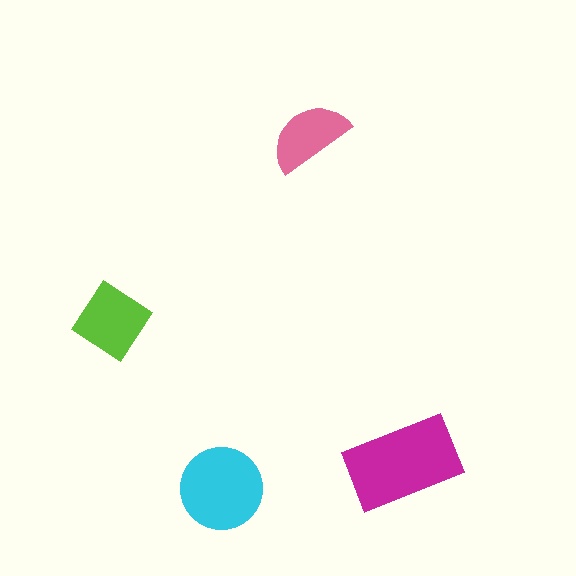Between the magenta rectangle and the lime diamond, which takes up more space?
The magenta rectangle.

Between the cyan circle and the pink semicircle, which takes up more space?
The cyan circle.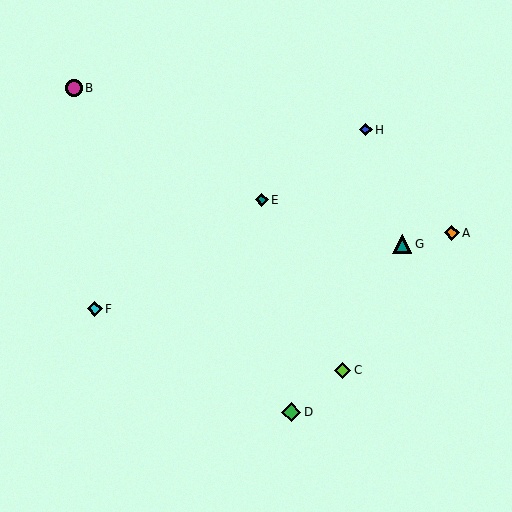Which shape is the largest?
The teal triangle (labeled G) is the largest.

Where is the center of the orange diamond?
The center of the orange diamond is at (452, 233).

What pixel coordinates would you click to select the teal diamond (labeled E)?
Click at (262, 200) to select the teal diamond E.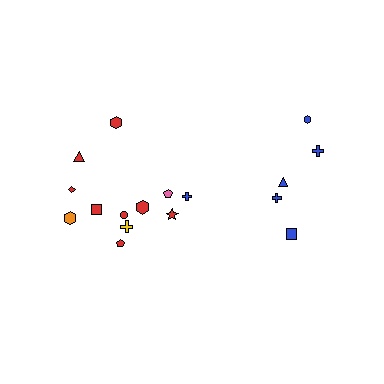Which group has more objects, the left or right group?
The left group.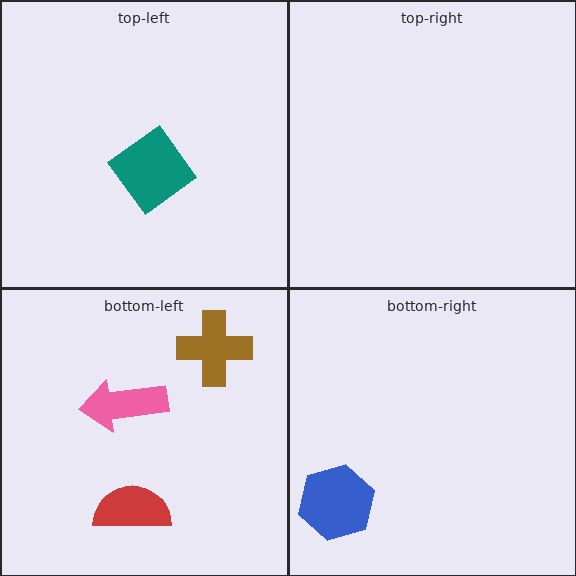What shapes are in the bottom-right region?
The blue hexagon.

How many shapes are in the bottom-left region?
3.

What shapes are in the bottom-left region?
The red semicircle, the brown cross, the pink arrow.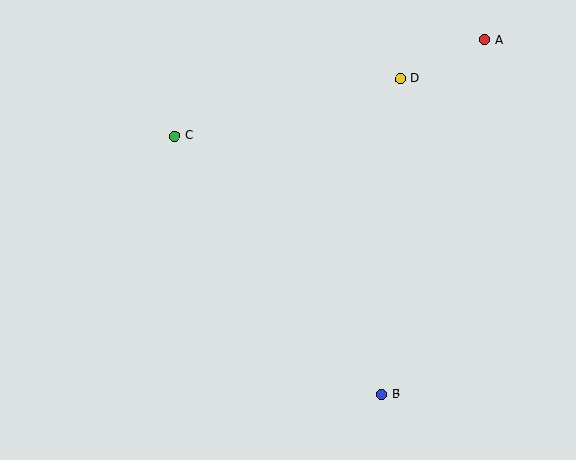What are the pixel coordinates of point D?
Point D is at (400, 79).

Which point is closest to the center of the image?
Point C at (174, 136) is closest to the center.